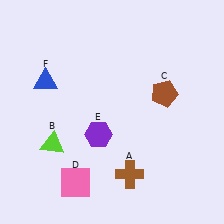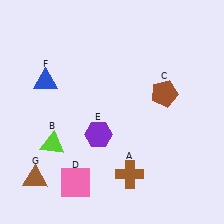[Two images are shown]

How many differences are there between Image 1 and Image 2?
There is 1 difference between the two images.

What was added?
A brown triangle (G) was added in Image 2.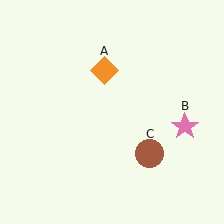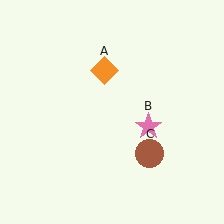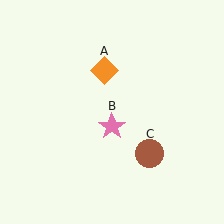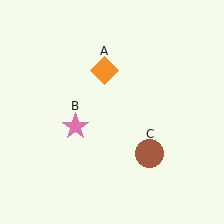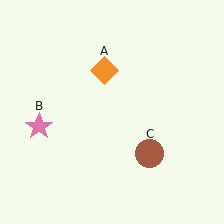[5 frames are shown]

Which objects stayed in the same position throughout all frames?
Orange diamond (object A) and brown circle (object C) remained stationary.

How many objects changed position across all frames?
1 object changed position: pink star (object B).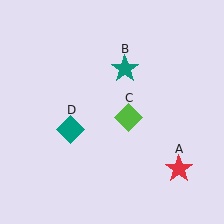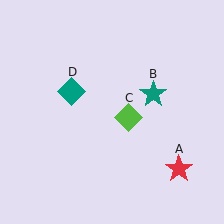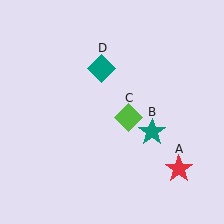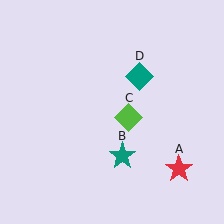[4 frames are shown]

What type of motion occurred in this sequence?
The teal star (object B), teal diamond (object D) rotated clockwise around the center of the scene.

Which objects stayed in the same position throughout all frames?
Red star (object A) and lime diamond (object C) remained stationary.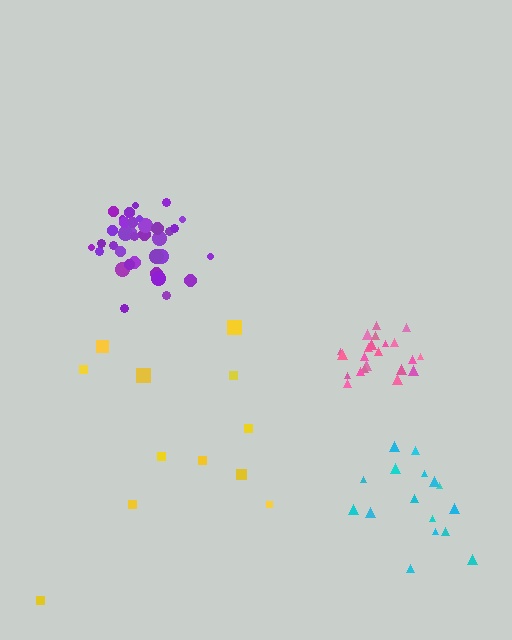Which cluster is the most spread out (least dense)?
Yellow.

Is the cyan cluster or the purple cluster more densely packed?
Purple.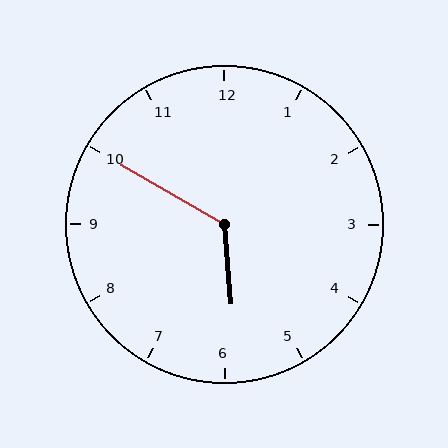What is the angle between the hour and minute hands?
Approximately 125 degrees.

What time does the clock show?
5:50.